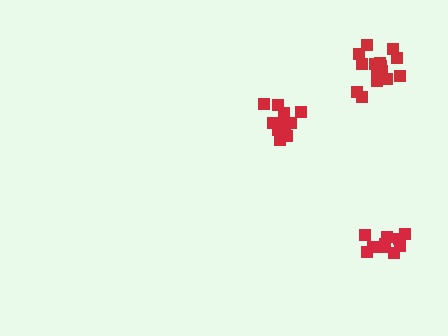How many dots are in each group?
Group 1: 12 dots, Group 2: 15 dots, Group 3: 10 dots (37 total).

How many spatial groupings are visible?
There are 3 spatial groupings.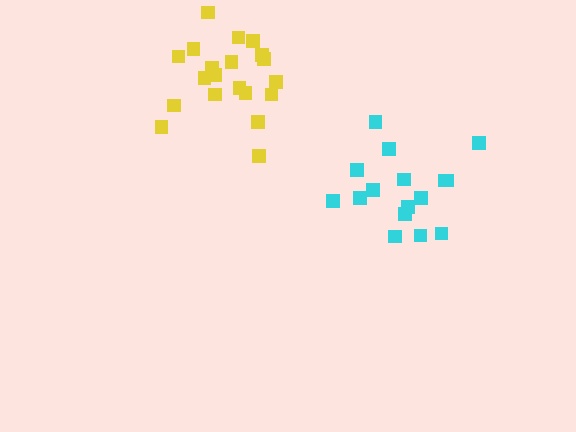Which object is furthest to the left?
The yellow cluster is leftmost.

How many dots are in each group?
Group 1: 16 dots, Group 2: 20 dots (36 total).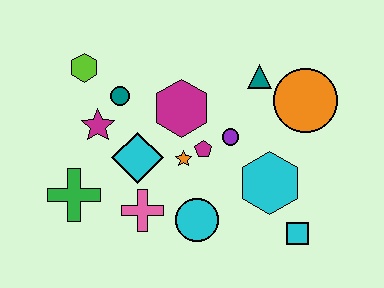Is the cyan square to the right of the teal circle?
Yes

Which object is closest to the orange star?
The magenta pentagon is closest to the orange star.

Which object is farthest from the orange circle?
The green cross is farthest from the orange circle.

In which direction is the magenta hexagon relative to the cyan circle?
The magenta hexagon is above the cyan circle.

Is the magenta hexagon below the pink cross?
No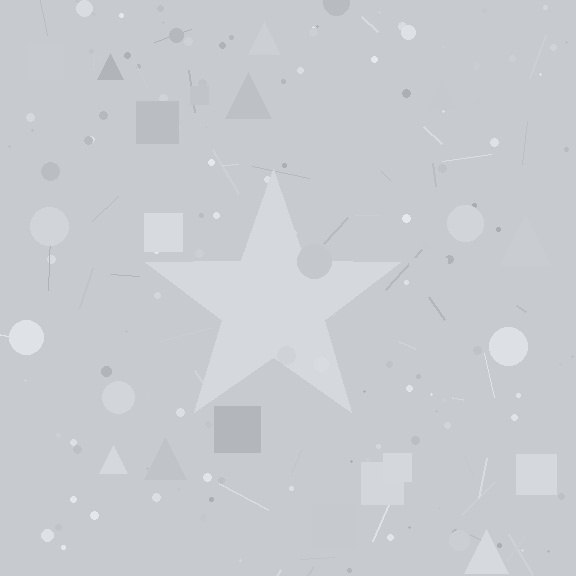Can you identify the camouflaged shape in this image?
The camouflaged shape is a star.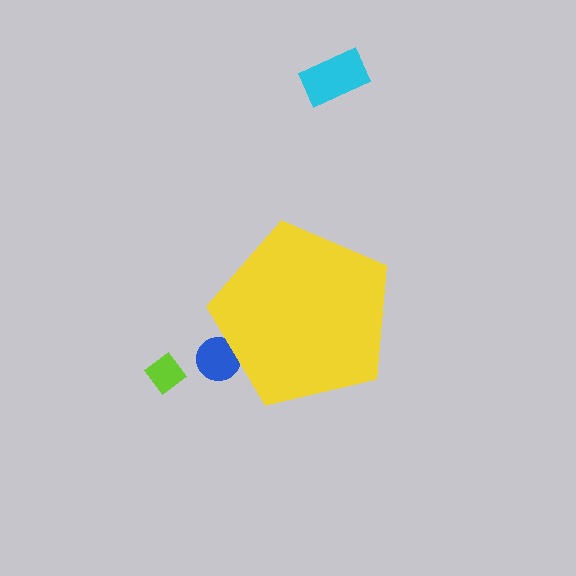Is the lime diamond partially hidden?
No, the lime diamond is fully visible.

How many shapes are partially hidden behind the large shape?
1 shape is partially hidden.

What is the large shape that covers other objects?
A yellow pentagon.